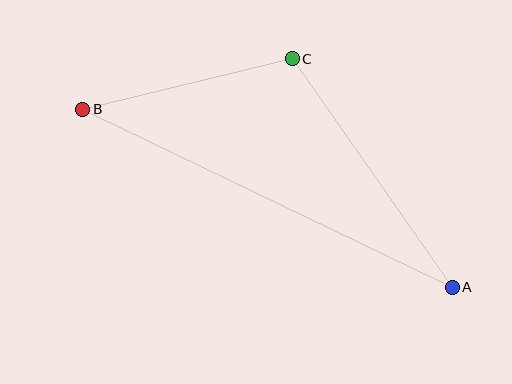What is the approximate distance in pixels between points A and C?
The distance between A and C is approximately 279 pixels.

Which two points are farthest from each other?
Points A and B are farthest from each other.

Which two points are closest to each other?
Points B and C are closest to each other.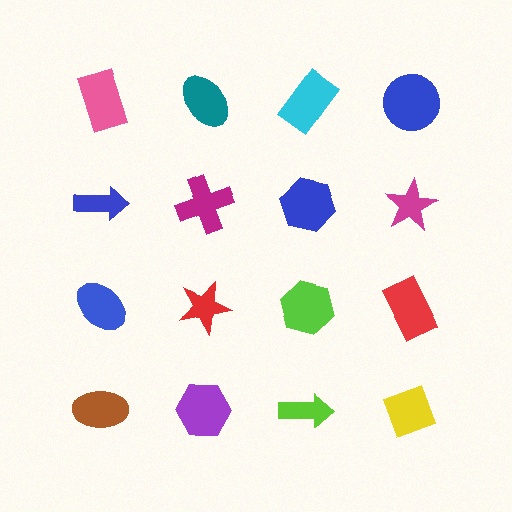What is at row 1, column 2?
A teal ellipse.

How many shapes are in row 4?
4 shapes.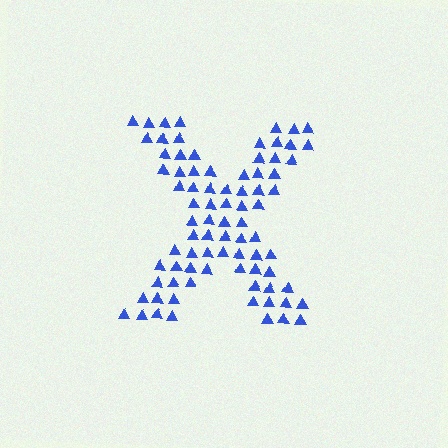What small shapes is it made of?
It is made of small triangles.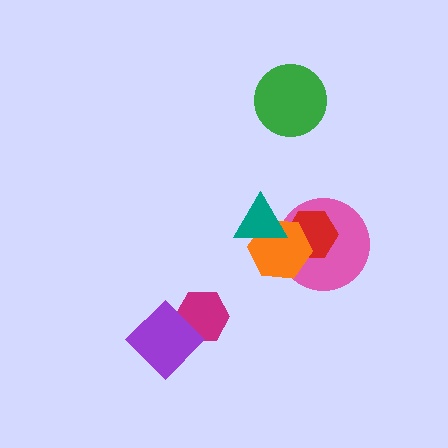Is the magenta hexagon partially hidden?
Yes, it is partially covered by another shape.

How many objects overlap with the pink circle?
3 objects overlap with the pink circle.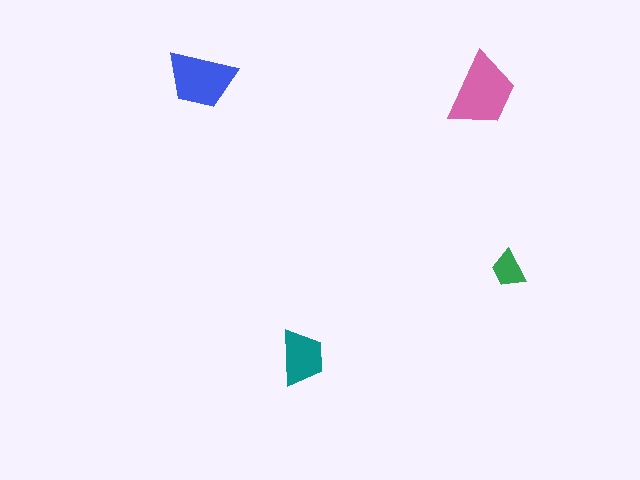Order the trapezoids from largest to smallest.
the pink one, the blue one, the teal one, the green one.